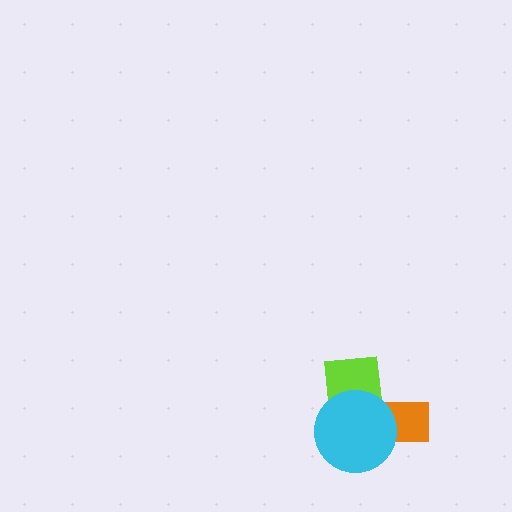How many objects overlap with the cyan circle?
2 objects overlap with the cyan circle.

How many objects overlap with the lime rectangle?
2 objects overlap with the lime rectangle.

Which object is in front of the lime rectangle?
The cyan circle is in front of the lime rectangle.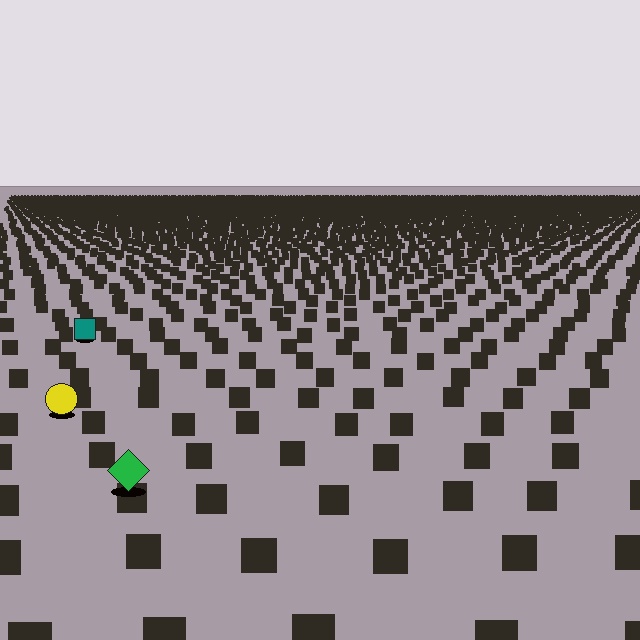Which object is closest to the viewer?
The green diamond is closest. The texture marks near it are larger and more spread out.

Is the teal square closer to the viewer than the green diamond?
No. The green diamond is closer — you can tell from the texture gradient: the ground texture is coarser near it.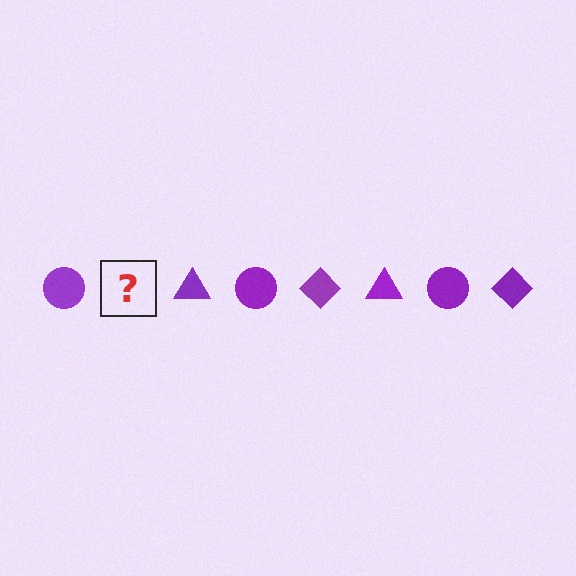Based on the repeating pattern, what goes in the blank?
The blank should be a purple diamond.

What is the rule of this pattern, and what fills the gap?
The rule is that the pattern cycles through circle, diamond, triangle shapes in purple. The gap should be filled with a purple diamond.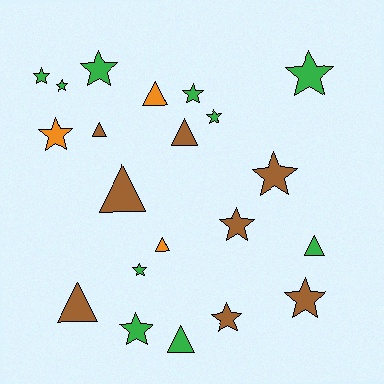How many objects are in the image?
There are 21 objects.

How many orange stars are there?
There is 1 orange star.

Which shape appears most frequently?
Star, with 13 objects.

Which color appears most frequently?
Green, with 10 objects.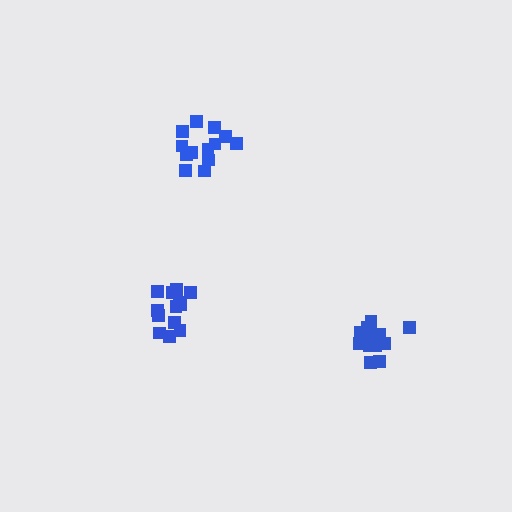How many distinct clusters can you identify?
There are 3 distinct clusters.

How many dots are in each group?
Group 1: 12 dots, Group 2: 13 dots, Group 3: 13 dots (38 total).